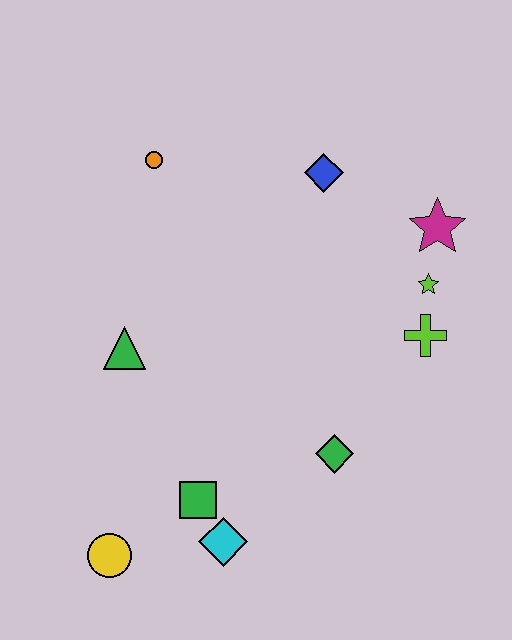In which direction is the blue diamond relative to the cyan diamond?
The blue diamond is above the cyan diamond.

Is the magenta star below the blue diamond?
Yes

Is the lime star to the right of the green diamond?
Yes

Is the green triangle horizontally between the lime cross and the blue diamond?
No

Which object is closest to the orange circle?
The blue diamond is closest to the orange circle.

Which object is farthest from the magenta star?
The yellow circle is farthest from the magenta star.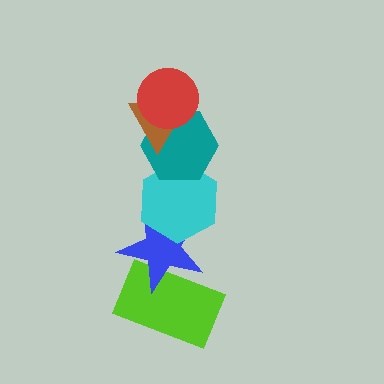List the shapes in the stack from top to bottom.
From top to bottom: the red circle, the brown triangle, the teal hexagon, the cyan hexagon, the blue star, the lime rectangle.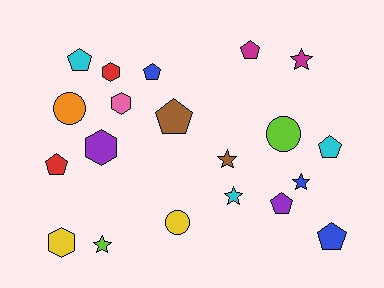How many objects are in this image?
There are 20 objects.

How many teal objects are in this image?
There are no teal objects.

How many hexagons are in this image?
There are 4 hexagons.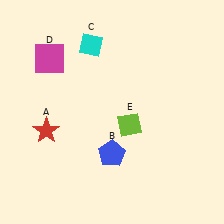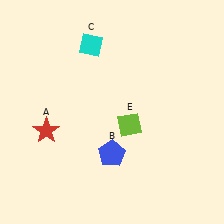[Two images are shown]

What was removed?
The magenta square (D) was removed in Image 2.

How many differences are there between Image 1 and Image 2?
There is 1 difference between the two images.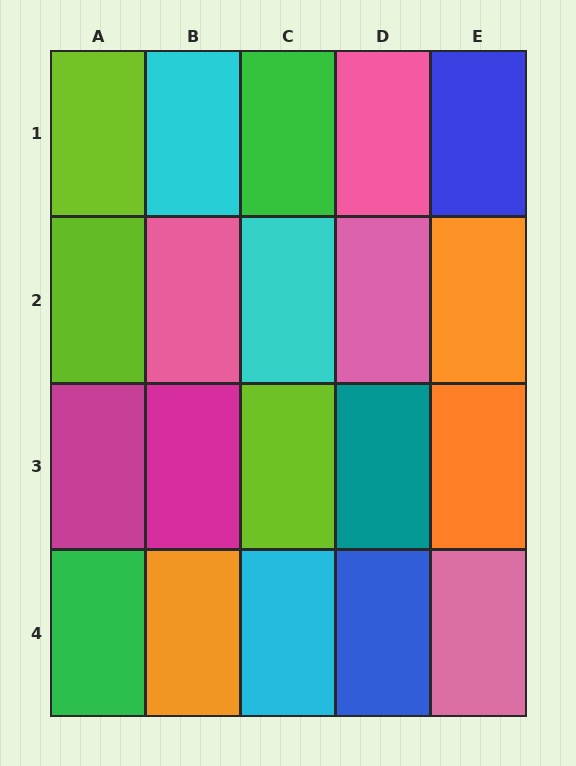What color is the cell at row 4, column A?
Green.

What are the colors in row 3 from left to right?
Magenta, magenta, lime, teal, orange.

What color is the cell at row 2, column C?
Cyan.